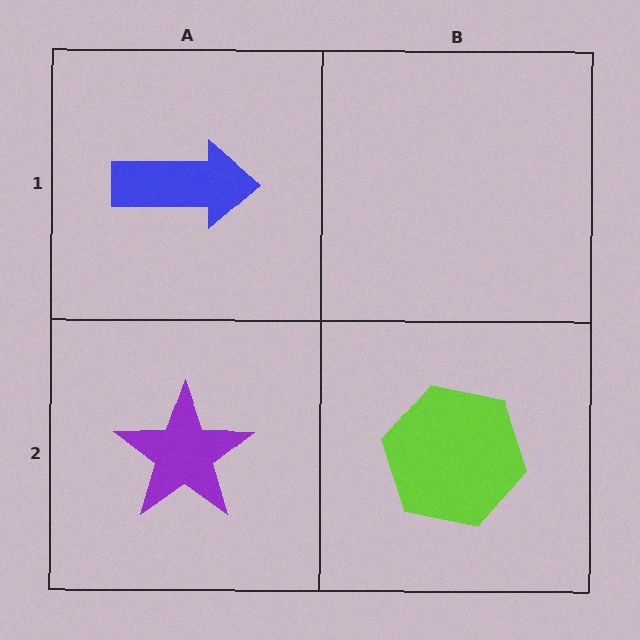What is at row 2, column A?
A purple star.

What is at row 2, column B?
A lime hexagon.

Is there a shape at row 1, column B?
No, that cell is empty.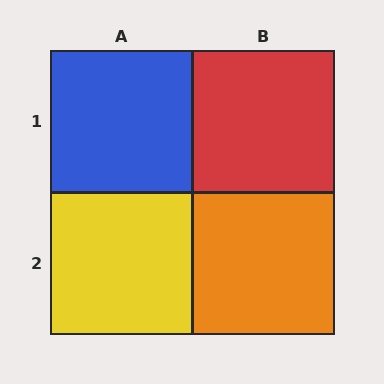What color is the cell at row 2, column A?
Yellow.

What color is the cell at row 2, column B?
Orange.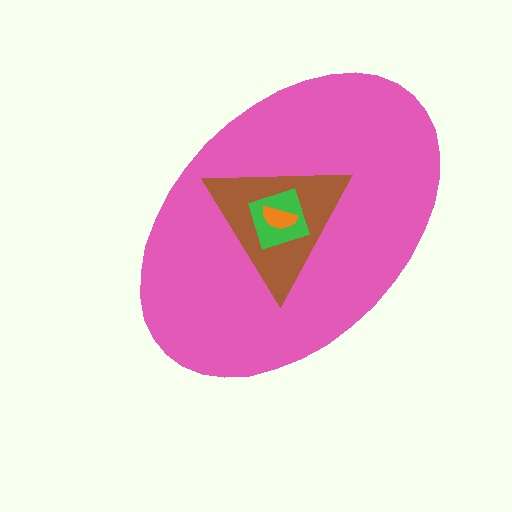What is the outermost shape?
The pink ellipse.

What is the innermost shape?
The orange semicircle.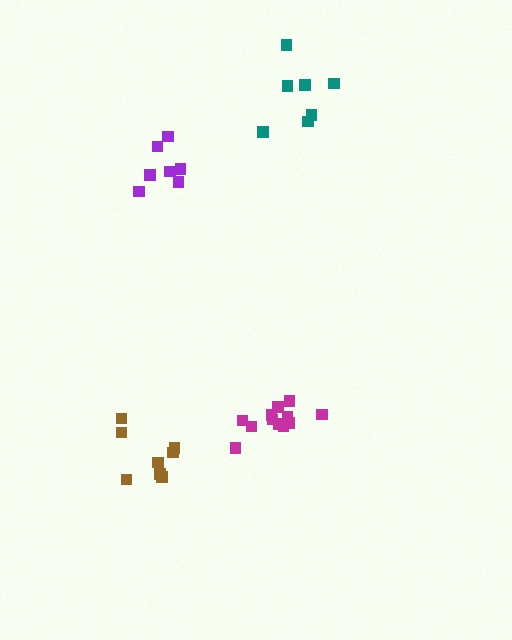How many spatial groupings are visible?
There are 4 spatial groupings.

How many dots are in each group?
Group 1: 7 dots, Group 2: 8 dots, Group 3: 12 dots, Group 4: 7 dots (34 total).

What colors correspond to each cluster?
The clusters are colored: teal, brown, magenta, purple.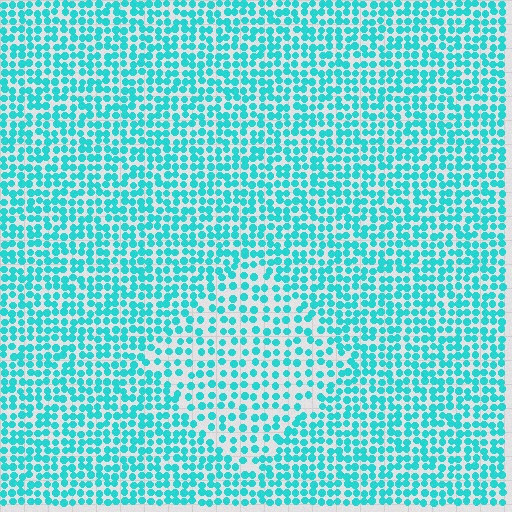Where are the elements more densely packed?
The elements are more densely packed outside the diamond boundary.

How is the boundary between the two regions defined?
The boundary is defined by a change in element density (approximately 1.6x ratio). All elements are the same color, size, and shape.